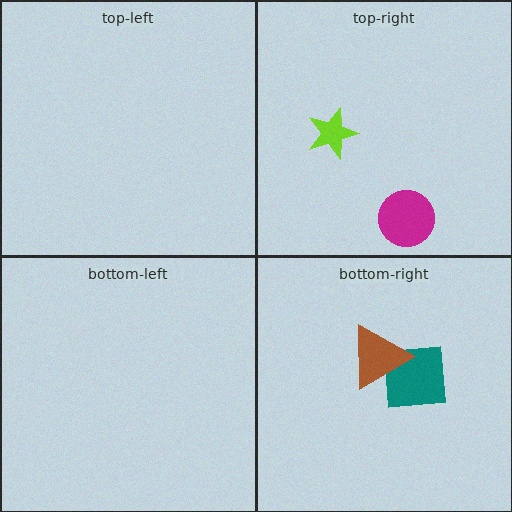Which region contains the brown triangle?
The bottom-right region.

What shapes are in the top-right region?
The lime star, the magenta circle.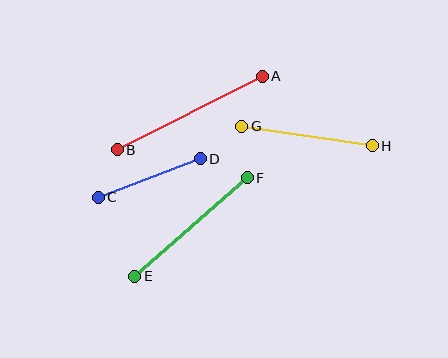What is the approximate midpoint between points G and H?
The midpoint is at approximately (307, 136) pixels.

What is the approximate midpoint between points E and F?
The midpoint is at approximately (191, 227) pixels.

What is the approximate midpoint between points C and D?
The midpoint is at approximately (149, 178) pixels.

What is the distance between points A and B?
The distance is approximately 163 pixels.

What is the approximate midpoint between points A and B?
The midpoint is at approximately (190, 113) pixels.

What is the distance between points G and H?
The distance is approximately 132 pixels.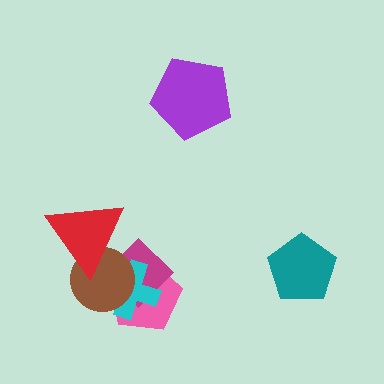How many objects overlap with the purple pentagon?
0 objects overlap with the purple pentagon.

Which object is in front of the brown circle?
The red triangle is in front of the brown circle.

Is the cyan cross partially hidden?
Yes, it is partially covered by another shape.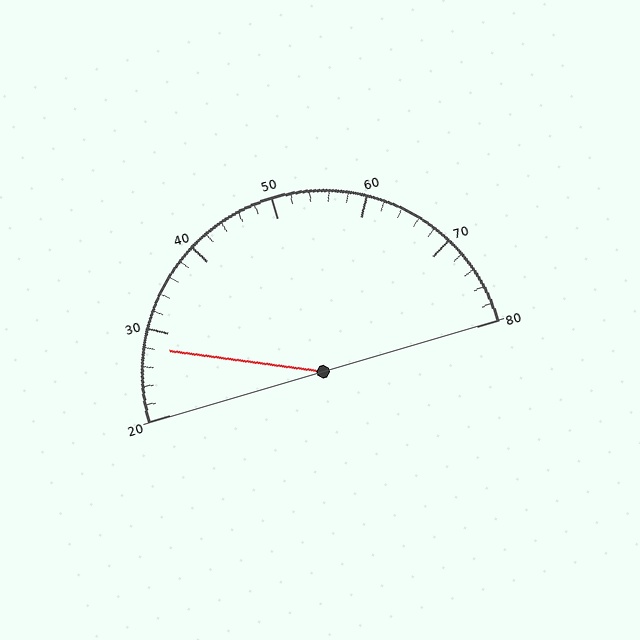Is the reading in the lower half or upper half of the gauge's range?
The reading is in the lower half of the range (20 to 80).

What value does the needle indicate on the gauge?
The needle indicates approximately 28.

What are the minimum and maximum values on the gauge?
The gauge ranges from 20 to 80.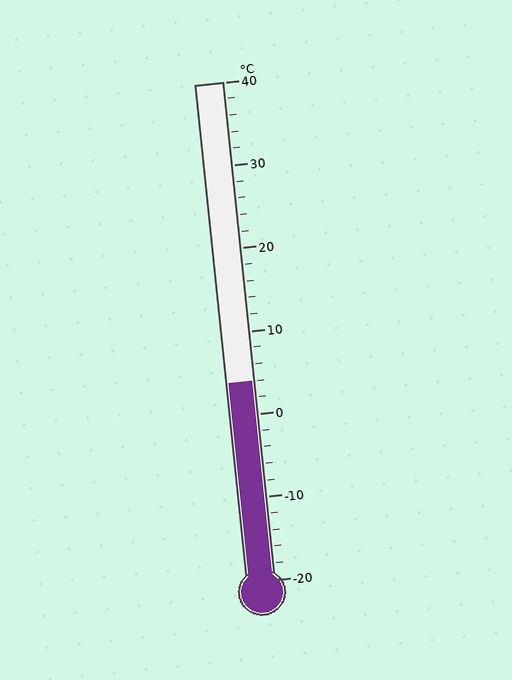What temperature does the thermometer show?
The thermometer shows approximately 4°C.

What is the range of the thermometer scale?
The thermometer scale ranges from -20°C to 40°C.